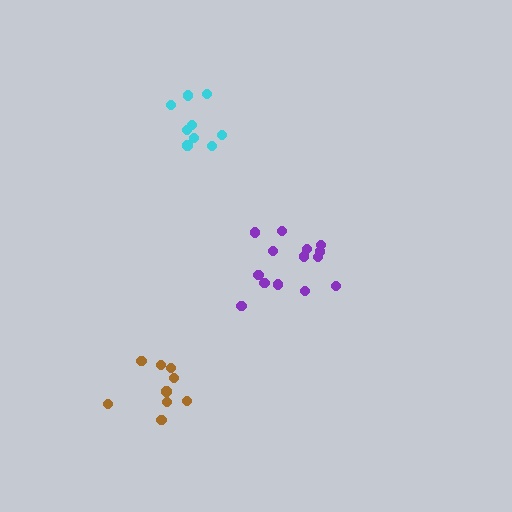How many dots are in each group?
Group 1: 9 dots, Group 2: 9 dots, Group 3: 14 dots (32 total).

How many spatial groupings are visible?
There are 3 spatial groupings.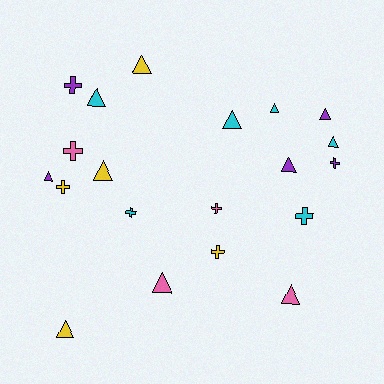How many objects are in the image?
There are 20 objects.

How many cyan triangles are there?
There are 4 cyan triangles.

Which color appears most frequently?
Cyan, with 6 objects.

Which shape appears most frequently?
Triangle, with 12 objects.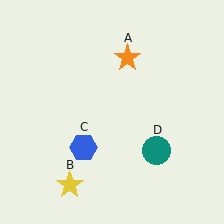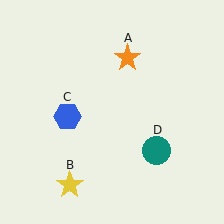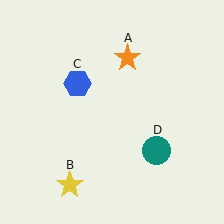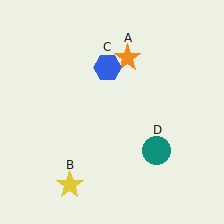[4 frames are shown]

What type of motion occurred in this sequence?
The blue hexagon (object C) rotated clockwise around the center of the scene.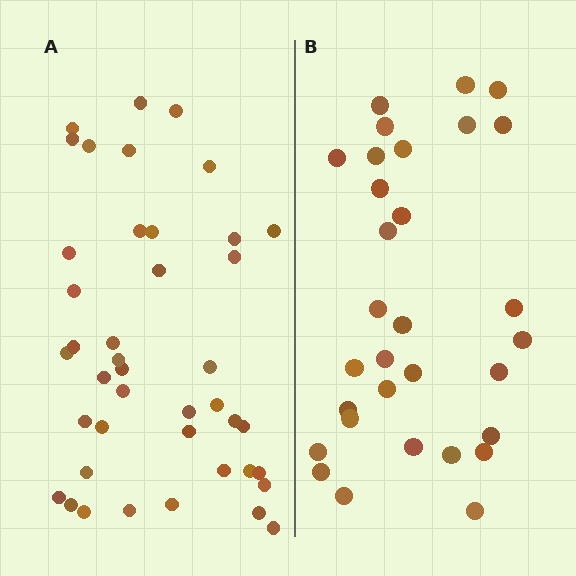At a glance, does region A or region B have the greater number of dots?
Region A (the left region) has more dots.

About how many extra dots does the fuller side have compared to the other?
Region A has roughly 12 or so more dots than region B.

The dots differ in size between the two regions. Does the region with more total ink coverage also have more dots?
No. Region B has more total ink coverage because its dots are larger, but region A actually contains more individual dots. Total area can be misleading — the number of items is what matters here.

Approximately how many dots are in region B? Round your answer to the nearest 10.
About 30 dots. (The exact count is 31, which rounds to 30.)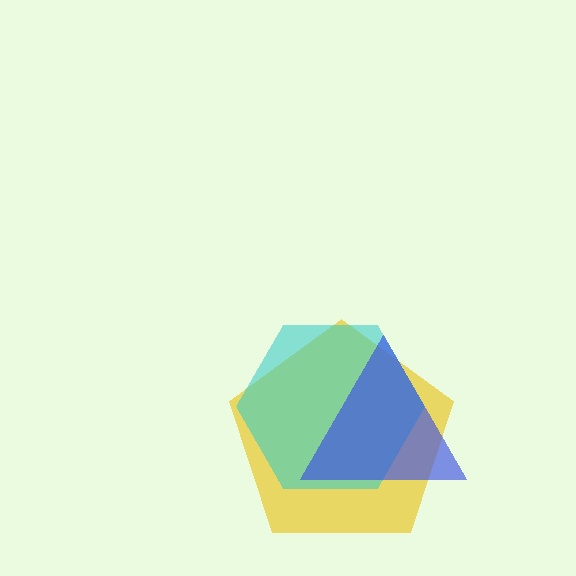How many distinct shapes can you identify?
There are 3 distinct shapes: a yellow pentagon, a cyan hexagon, a blue triangle.